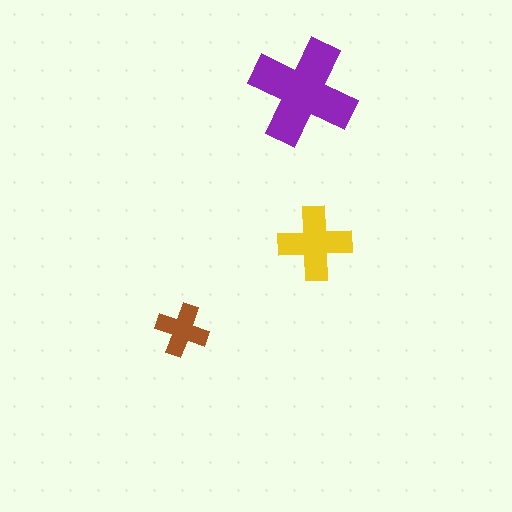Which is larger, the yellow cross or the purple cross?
The purple one.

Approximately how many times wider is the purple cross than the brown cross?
About 2 times wider.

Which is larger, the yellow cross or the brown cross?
The yellow one.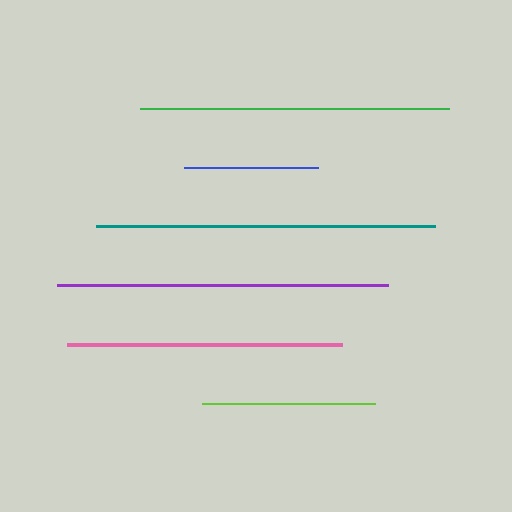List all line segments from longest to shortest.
From longest to shortest: teal, purple, green, pink, lime, blue.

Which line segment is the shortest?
The blue line is the shortest at approximately 134 pixels.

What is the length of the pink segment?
The pink segment is approximately 275 pixels long.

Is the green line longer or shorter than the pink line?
The green line is longer than the pink line.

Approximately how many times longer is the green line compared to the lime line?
The green line is approximately 1.8 times the length of the lime line.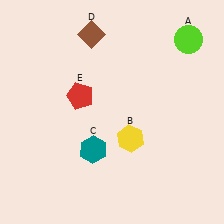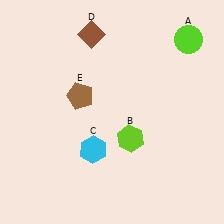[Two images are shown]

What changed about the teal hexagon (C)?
In Image 1, C is teal. In Image 2, it changed to cyan.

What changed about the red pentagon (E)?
In Image 1, E is red. In Image 2, it changed to brown.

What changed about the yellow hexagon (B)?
In Image 1, B is yellow. In Image 2, it changed to lime.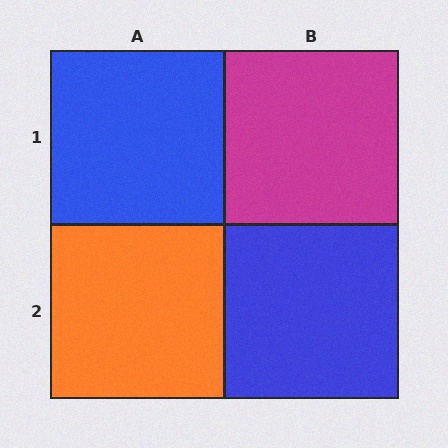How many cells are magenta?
1 cell is magenta.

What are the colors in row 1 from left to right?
Blue, magenta.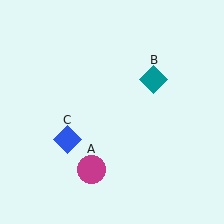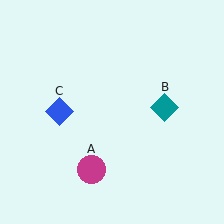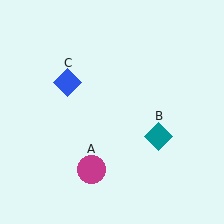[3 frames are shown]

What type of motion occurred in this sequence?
The teal diamond (object B), blue diamond (object C) rotated clockwise around the center of the scene.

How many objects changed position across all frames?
2 objects changed position: teal diamond (object B), blue diamond (object C).